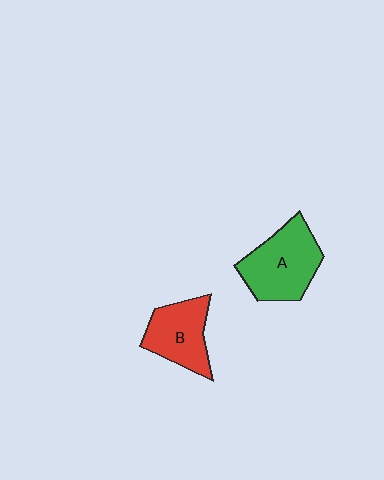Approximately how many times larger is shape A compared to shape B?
Approximately 1.3 times.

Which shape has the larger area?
Shape A (green).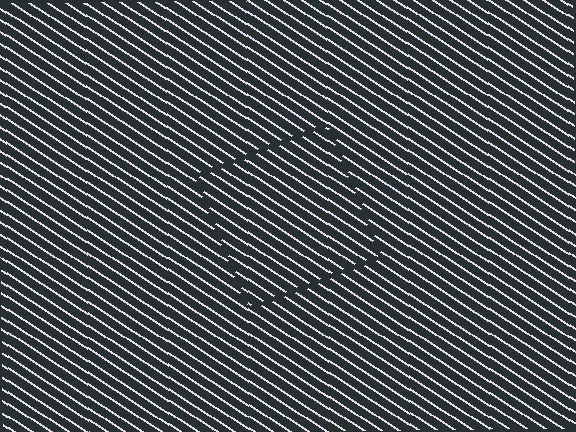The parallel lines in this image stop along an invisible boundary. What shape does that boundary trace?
An illusory square. The interior of the shape contains the same grating, shifted by half a period — the contour is defined by the phase discontinuity where line-ends from the inner and outer gratings abut.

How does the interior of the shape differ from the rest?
The interior of the shape contains the same grating, shifted by half a period — the contour is defined by the phase discontinuity where line-ends from the inner and outer gratings abut.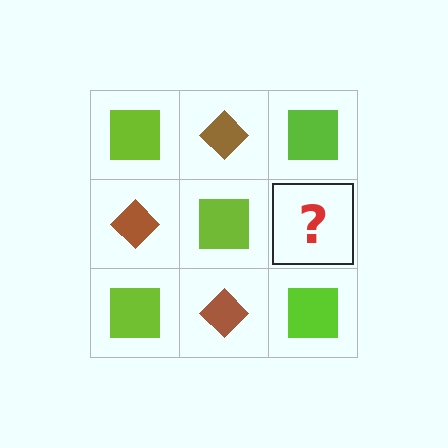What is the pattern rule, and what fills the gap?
The rule is that it alternates lime square and brown diamond in a checkerboard pattern. The gap should be filled with a brown diamond.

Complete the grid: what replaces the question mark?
The question mark should be replaced with a brown diamond.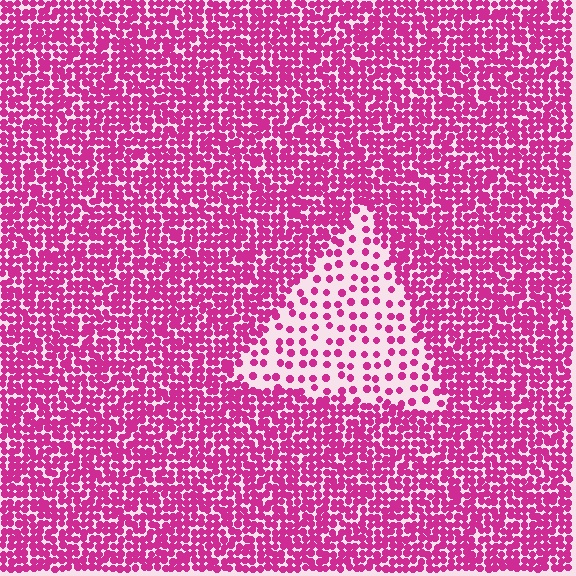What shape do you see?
I see a triangle.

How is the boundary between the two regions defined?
The boundary is defined by a change in element density (approximately 2.8x ratio). All elements are the same color, size, and shape.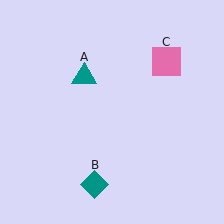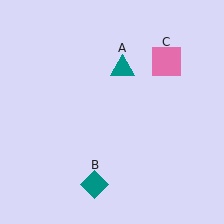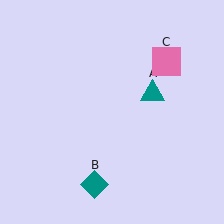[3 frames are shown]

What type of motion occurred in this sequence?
The teal triangle (object A) rotated clockwise around the center of the scene.